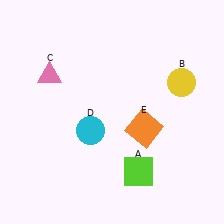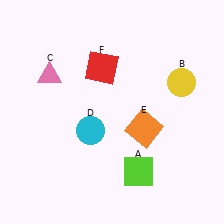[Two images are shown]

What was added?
A red square (F) was added in Image 2.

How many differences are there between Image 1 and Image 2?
There is 1 difference between the two images.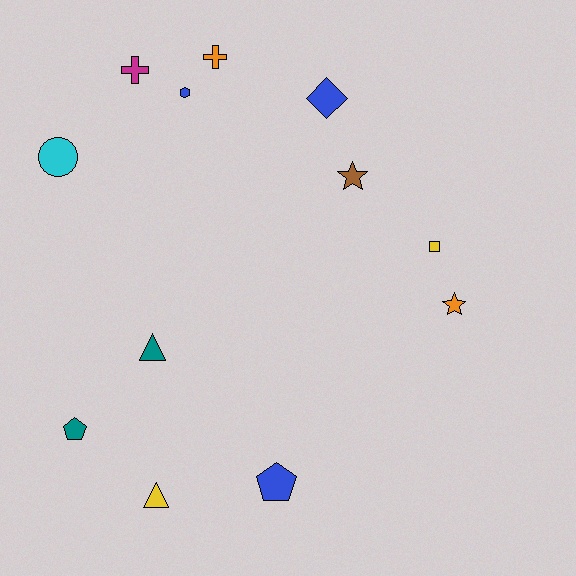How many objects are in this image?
There are 12 objects.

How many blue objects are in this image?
There are 3 blue objects.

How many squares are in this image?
There is 1 square.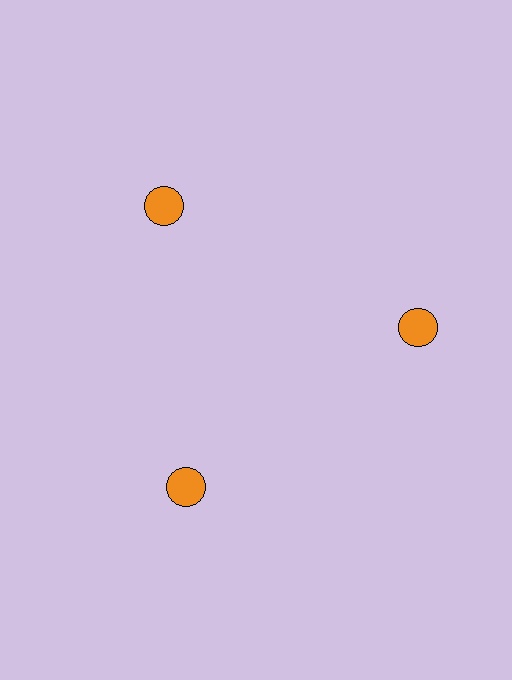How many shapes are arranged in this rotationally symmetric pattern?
There are 3 shapes, arranged in 3 groups of 1.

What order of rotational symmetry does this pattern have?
This pattern has 3-fold rotational symmetry.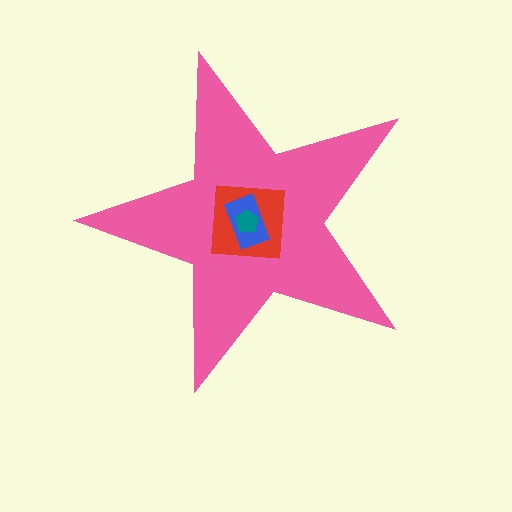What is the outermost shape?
The pink star.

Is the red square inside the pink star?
Yes.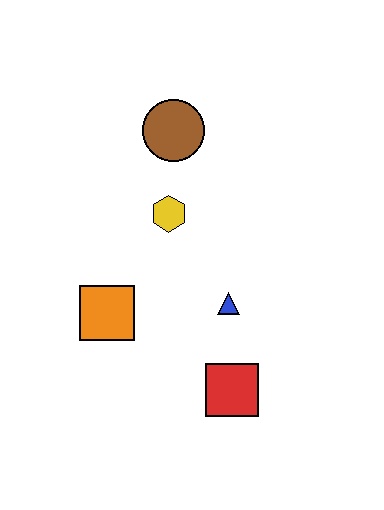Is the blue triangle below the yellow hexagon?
Yes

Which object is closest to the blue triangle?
The red square is closest to the blue triangle.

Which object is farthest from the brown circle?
The red square is farthest from the brown circle.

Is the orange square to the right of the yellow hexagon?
No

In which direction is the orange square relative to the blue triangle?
The orange square is to the left of the blue triangle.